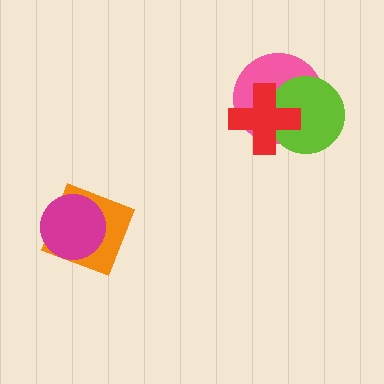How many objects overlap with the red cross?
2 objects overlap with the red cross.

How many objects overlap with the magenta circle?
1 object overlaps with the magenta circle.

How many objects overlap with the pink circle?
2 objects overlap with the pink circle.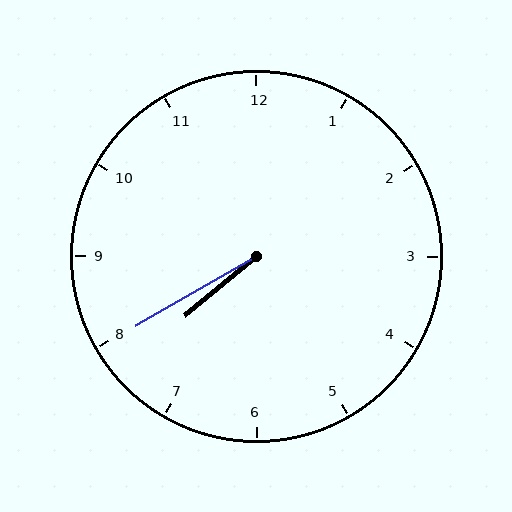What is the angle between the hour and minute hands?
Approximately 10 degrees.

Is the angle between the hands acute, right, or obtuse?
It is acute.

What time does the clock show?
7:40.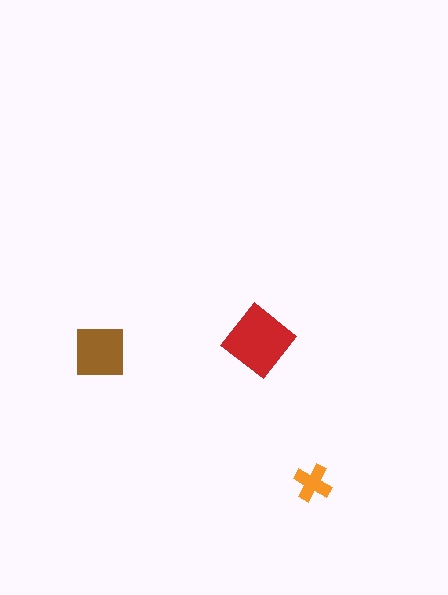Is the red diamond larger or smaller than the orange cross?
Larger.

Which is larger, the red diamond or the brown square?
The red diamond.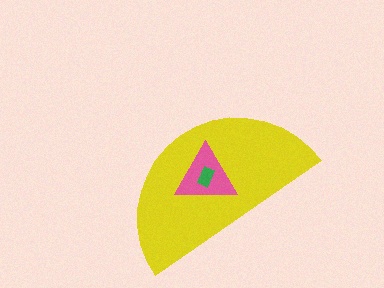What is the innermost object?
The green rectangle.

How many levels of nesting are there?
3.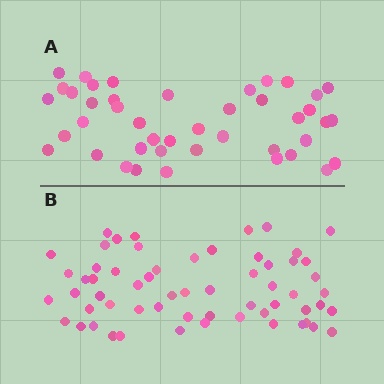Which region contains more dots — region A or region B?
Region B (the bottom region) has more dots.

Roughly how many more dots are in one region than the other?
Region B has approximately 15 more dots than region A.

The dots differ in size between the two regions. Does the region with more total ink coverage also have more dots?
No. Region A has more total ink coverage because its dots are larger, but region B actually contains more individual dots. Total area can be misleading — the number of items is what matters here.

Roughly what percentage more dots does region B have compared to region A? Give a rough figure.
About 40% more.